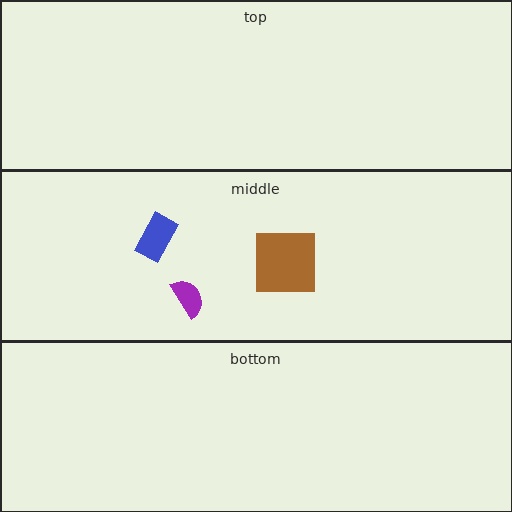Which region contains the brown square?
The middle region.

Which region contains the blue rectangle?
The middle region.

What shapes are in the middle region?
The brown square, the purple semicircle, the blue rectangle.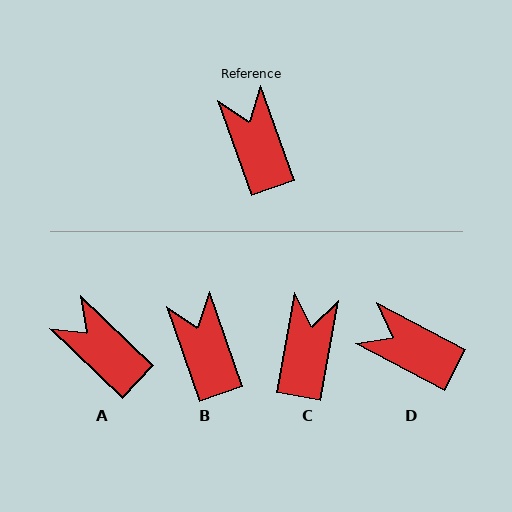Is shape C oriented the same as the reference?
No, it is off by about 30 degrees.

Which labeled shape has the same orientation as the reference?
B.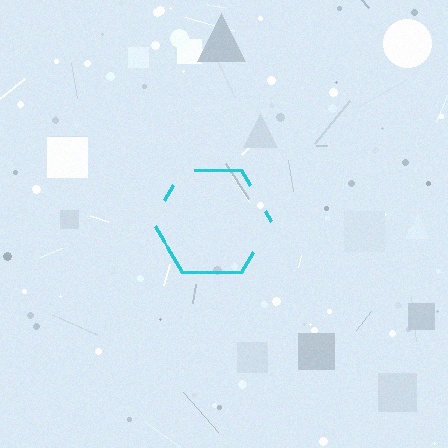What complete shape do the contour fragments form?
The contour fragments form a hexagon.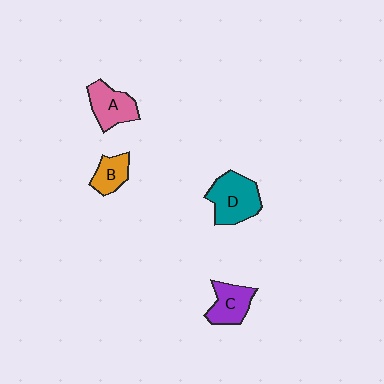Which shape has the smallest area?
Shape B (orange).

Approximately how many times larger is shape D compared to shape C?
Approximately 1.4 times.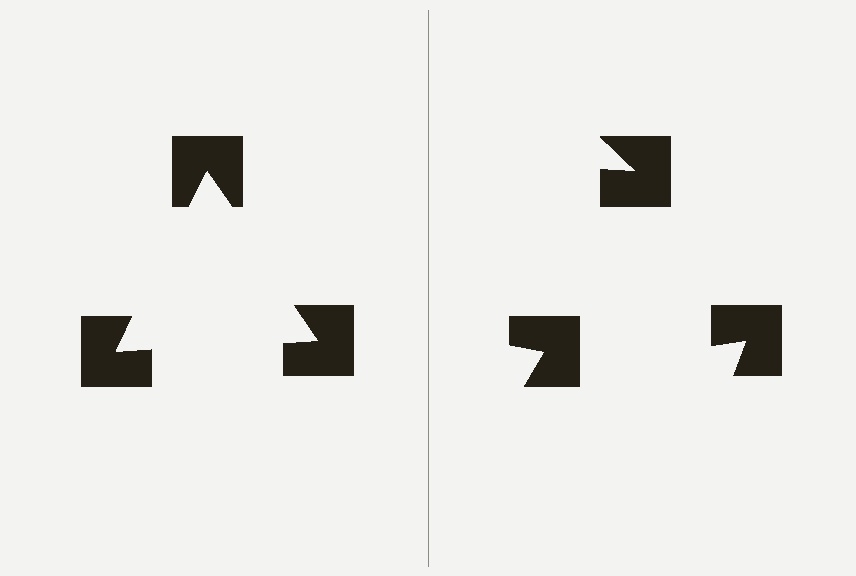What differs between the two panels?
The notched squares are positioned identically on both sides; only the wedge orientations differ. On the left they align to a triangle; on the right they are misaligned.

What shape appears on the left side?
An illusory triangle.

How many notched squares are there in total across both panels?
6 — 3 on each side.